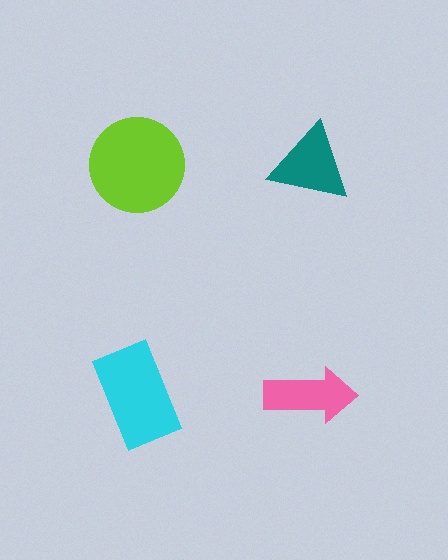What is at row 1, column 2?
A teal triangle.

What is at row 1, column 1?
A lime circle.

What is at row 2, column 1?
A cyan rectangle.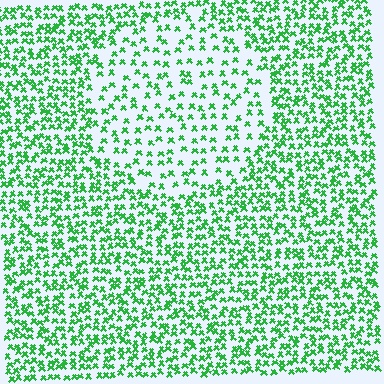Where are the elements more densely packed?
The elements are more densely packed outside the circle boundary.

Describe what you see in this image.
The image contains small green elements arranged at two different densities. A circle-shaped region is visible where the elements are less densely packed than the surrounding area.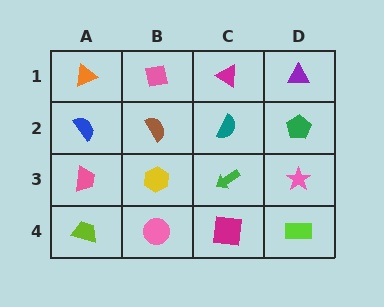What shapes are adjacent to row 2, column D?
A purple triangle (row 1, column D), a pink star (row 3, column D), a teal semicircle (row 2, column C).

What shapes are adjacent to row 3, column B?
A brown semicircle (row 2, column B), a pink circle (row 4, column B), a pink trapezoid (row 3, column A), a green arrow (row 3, column C).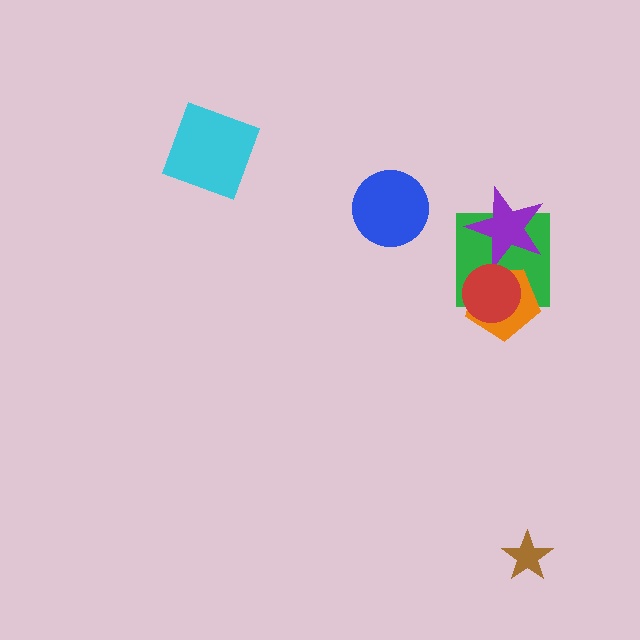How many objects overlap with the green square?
3 objects overlap with the green square.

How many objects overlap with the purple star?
1 object overlaps with the purple star.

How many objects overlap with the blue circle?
0 objects overlap with the blue circle.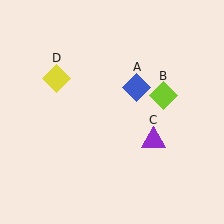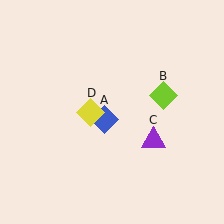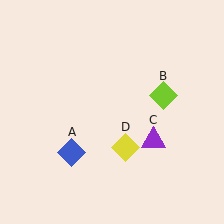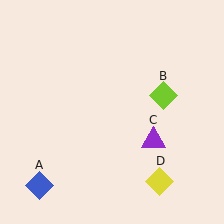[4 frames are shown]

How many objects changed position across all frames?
2 objects changed position: blue diamond (object A), yellow diamond (object D).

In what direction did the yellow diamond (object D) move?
The yellow diamond (object D) moved down and to the right.